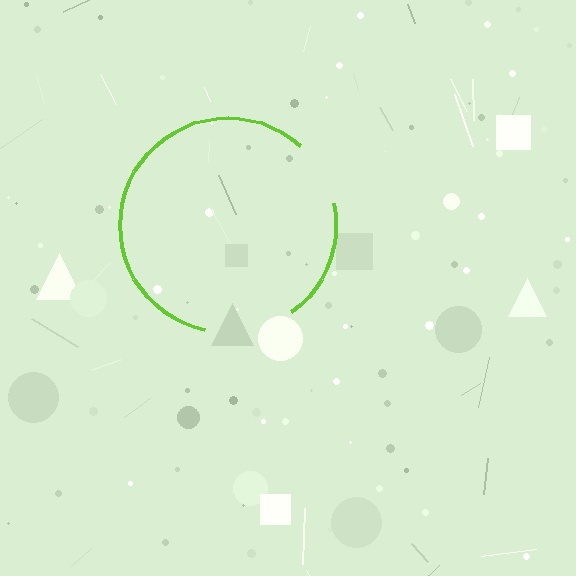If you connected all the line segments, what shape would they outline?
They would outline a circle.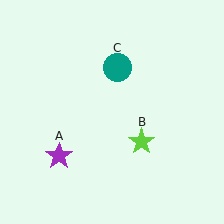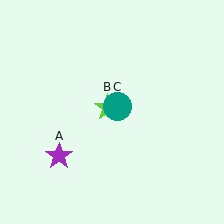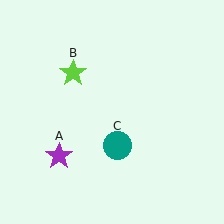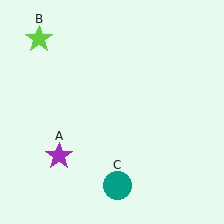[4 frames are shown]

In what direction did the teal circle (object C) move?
The teal circle (object C) moved down.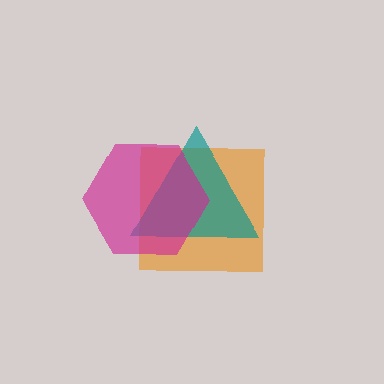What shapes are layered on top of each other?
The layered shapes are: an orange square, a teal triangle, a magenta hexagon.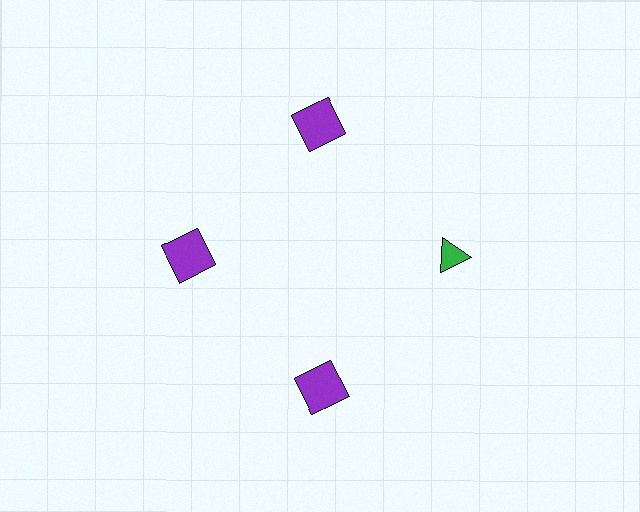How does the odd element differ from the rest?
It differs in both color (green instead of purple) and shape (triangle instead of square).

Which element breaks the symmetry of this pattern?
The green triangle at roughly the 3 o'clock position breaks the symmetry. All other shapes are purple squares.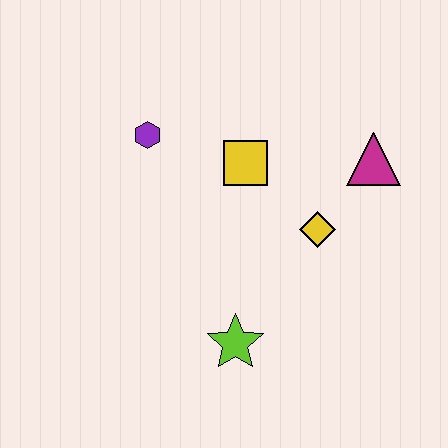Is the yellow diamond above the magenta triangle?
No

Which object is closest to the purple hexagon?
The yellow square is closest to the purple hexagon.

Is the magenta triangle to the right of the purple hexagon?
Yes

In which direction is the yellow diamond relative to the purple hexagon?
The yellow diamond is to the right of the purple hexagon.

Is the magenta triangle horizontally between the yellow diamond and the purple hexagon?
No